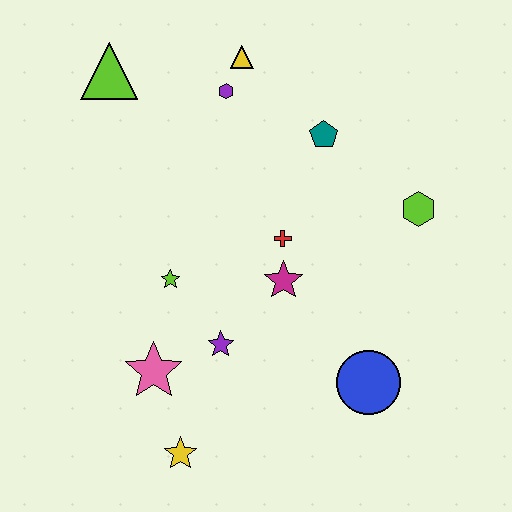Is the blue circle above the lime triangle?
No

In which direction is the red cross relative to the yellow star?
The red cross is above the yellow star.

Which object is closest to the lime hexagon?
The teal pentagon is closest to the lime hexagon.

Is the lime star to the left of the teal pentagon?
Yes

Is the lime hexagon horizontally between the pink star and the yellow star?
No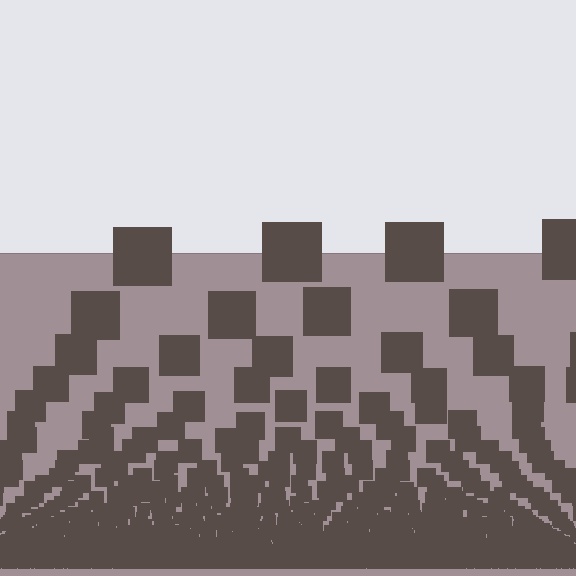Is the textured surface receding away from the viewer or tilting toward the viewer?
The surface appears to tilt toward the viewer. Texture elements get larger and sparser toward the top.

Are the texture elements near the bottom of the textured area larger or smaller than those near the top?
Smaller. The gradient is inverted — elements near the bottom are smaller and denser.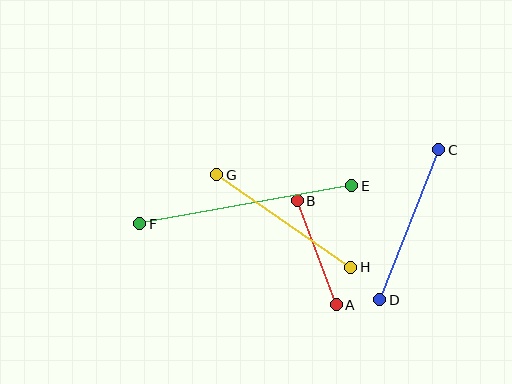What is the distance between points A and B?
The distance is approximately 111 pixels.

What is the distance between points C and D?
The distance is approximately 161 pixels.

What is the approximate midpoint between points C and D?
The midpoint is at approximately (409, 225) pixels.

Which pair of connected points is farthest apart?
Points E and F are farthest apart.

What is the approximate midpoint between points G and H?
The midpoint is at approximately (284, 221) pixels.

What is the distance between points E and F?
The distance is approximately 216 pixels.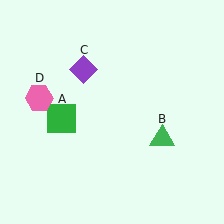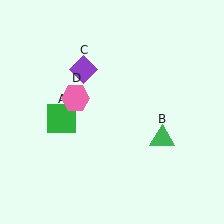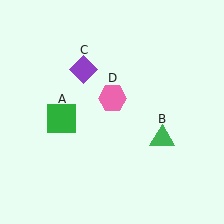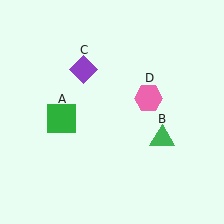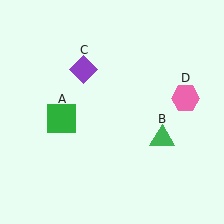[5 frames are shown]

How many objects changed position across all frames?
1 object changed position: pink hexagon (object D).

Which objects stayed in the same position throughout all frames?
Green square (object A) and green triangle (object B) and purple diamond (object C) remained stationary.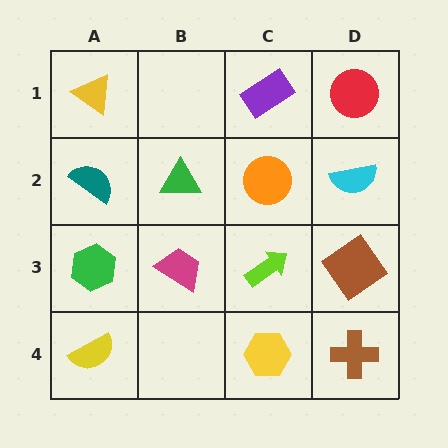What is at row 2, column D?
A cyan semicircle.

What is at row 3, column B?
A magenta trapezoid.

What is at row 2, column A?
A teal semicircle.